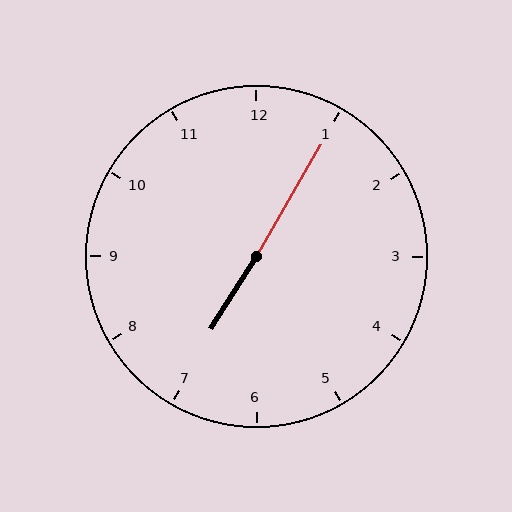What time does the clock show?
7:05.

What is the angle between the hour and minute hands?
Approximately 178 degrees.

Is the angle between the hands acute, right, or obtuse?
It is obtuse.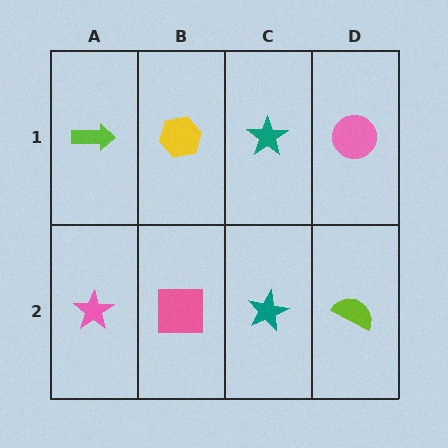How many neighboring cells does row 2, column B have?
3.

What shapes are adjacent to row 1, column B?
A pink square (row 2, column B), a lime arrow (row 1, column A), a teal star (row 1, column C).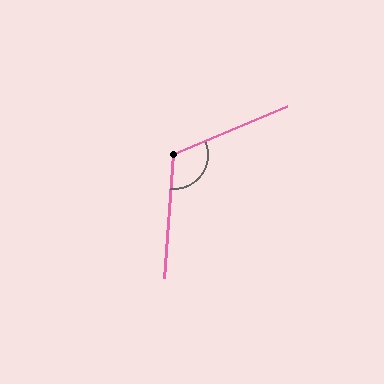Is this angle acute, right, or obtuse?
It is obtuse.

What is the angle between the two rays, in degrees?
Approximately 117 degrees.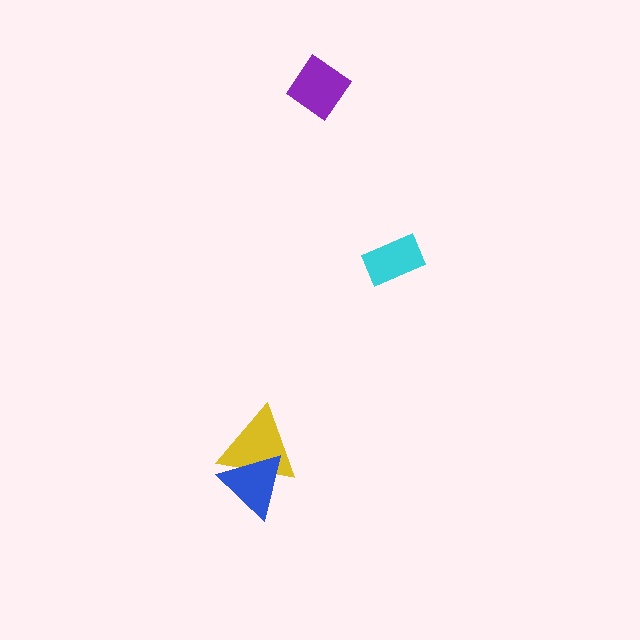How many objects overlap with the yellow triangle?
1 object overlaps with the yellow triangle.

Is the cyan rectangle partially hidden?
No, no other shape covers it.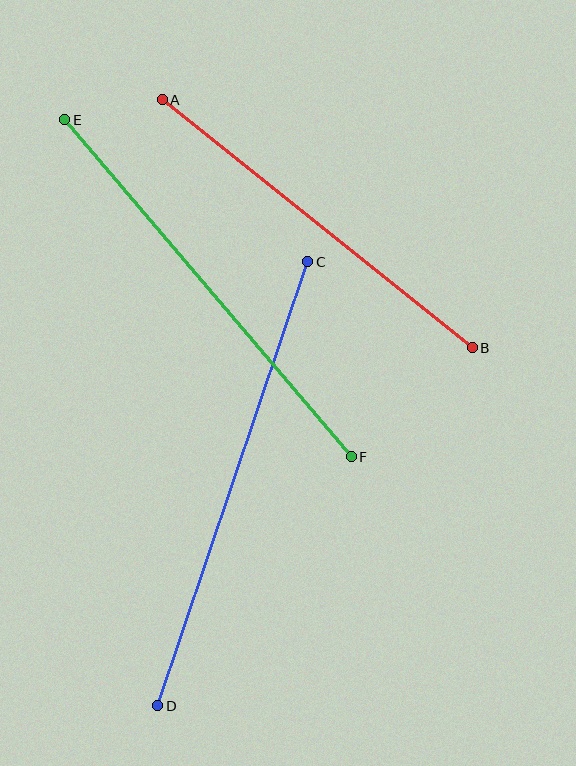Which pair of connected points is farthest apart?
Points C and D are farthest apart.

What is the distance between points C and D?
The distance is approximately 469 pixels.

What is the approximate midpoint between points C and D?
The midpoint is at approximately (233, 484) pixels.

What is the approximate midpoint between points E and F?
The midpoint is at approximately (208, 288) pixels.